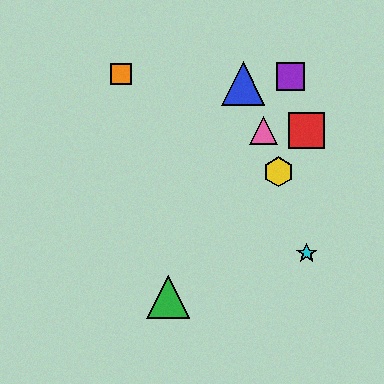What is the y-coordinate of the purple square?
The purple square is at y≈76.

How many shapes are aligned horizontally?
2 shapes (the red square, the pink triangle) are aligned horizontally.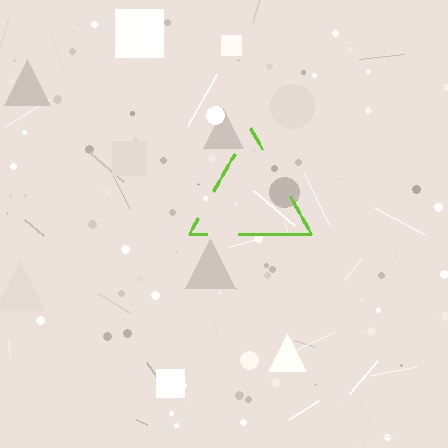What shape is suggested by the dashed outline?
The dashed outline suggests a triangle.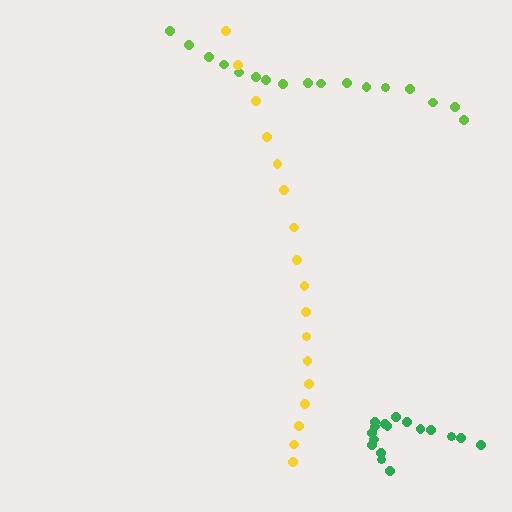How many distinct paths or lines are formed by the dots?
There are 3 distinct paths.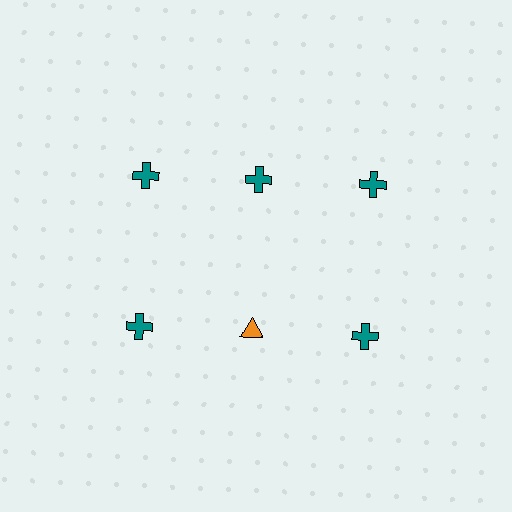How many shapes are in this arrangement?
There are 6 shapes arranged in a grid pattern.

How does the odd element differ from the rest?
It differs in both color (orange instead of teal) and shape (triangle instead of cross).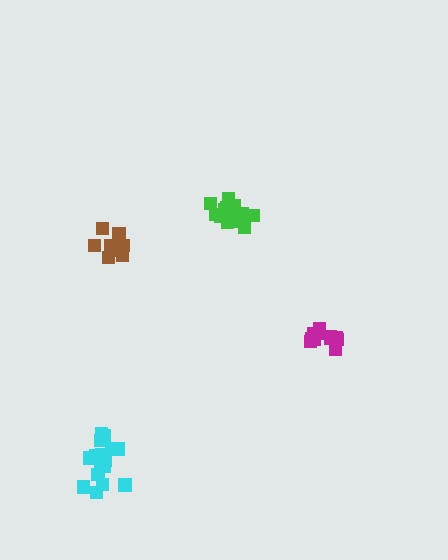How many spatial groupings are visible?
There are 4 spatial groupings.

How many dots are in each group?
Group 1: 11 dots, Group 2: 15 dots, Group 3: 11 dots, Group 4: 16 dots (53 total).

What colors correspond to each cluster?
The clusters are colored: brown, green, magenta, cyan.